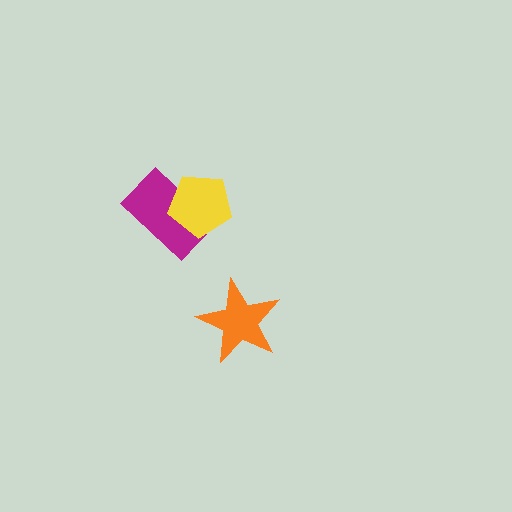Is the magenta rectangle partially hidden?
Yes, it is partially covered by another shape.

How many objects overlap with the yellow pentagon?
1 object overlaps with the yellow pentagon.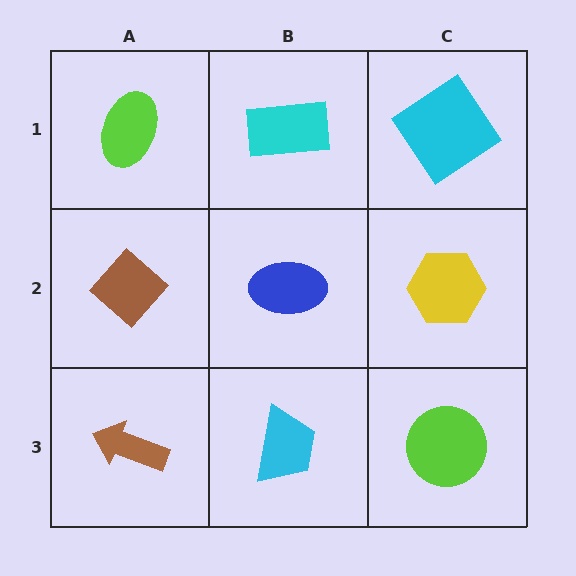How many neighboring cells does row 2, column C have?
3.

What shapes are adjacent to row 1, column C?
A yellow hexagon (row 2, column C), a cyan rectangle (row 1, column B).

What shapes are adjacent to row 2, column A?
A lime ellipse (row 1, column A), a brown arrow (row 3, column A), a blue ellipse (row 2, column B).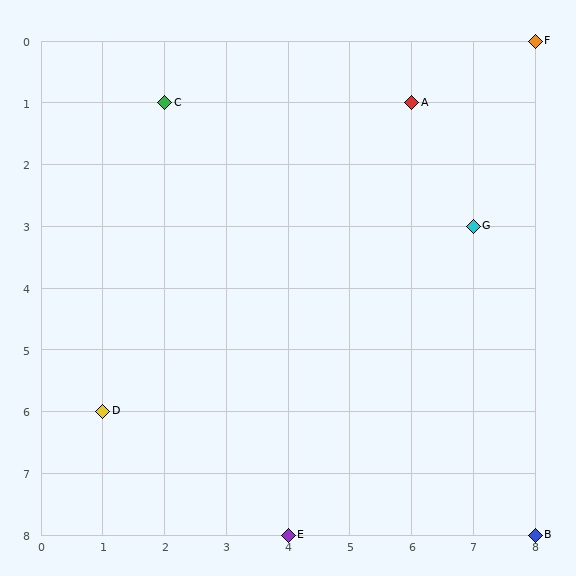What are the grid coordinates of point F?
Point F is at grid coordinates (8, 0).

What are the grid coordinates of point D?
Point D is at grid coordinates (1, 6).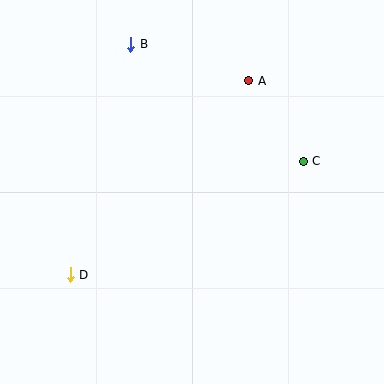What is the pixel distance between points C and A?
The distance between C and A is 97 pixels.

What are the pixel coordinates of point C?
Point C is at (303, 161).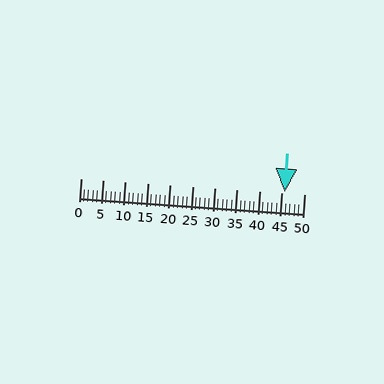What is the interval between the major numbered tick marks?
The major tick marks are spaced 5 units apart.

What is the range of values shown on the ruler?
The ruler shows values from 0 to 50.